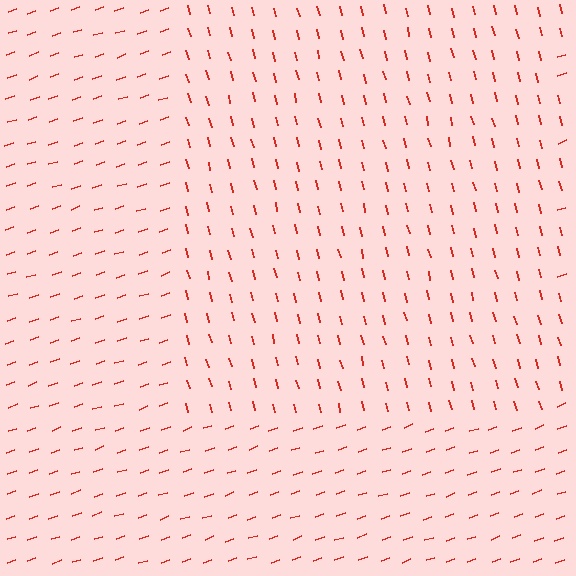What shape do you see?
I see a rectangle.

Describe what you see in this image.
The image is filled with small red line segments. A rectangle region in the image has lines oriented differently from the surrounding lines, creating a visible texture boundary.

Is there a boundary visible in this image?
Yes, there is a texture boundary formed by a change in line orientation.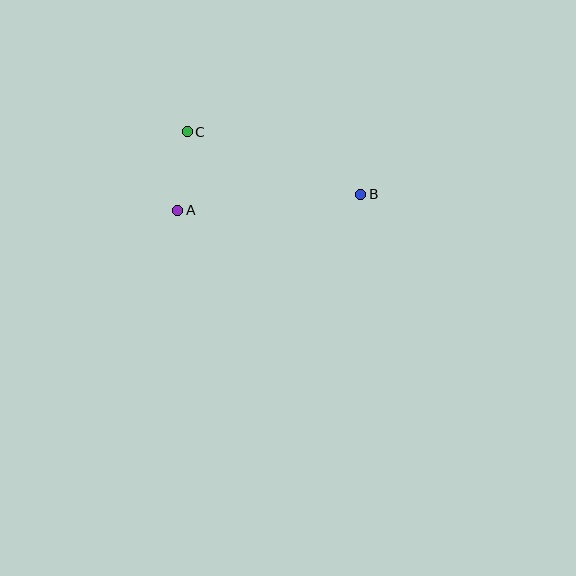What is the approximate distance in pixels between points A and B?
The distance between A and B is approximately 183 pixels.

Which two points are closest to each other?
Points A and C are closest to each other.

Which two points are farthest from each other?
Points B and C are farthest from each other.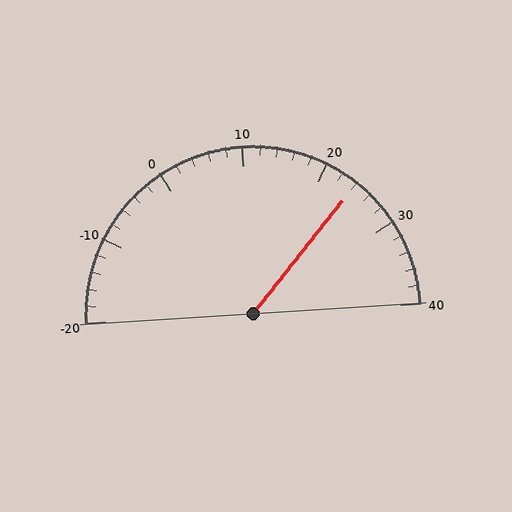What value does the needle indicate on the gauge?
The needle indicates approximately 24.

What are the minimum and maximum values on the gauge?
The gauge ranges from -20 to 40.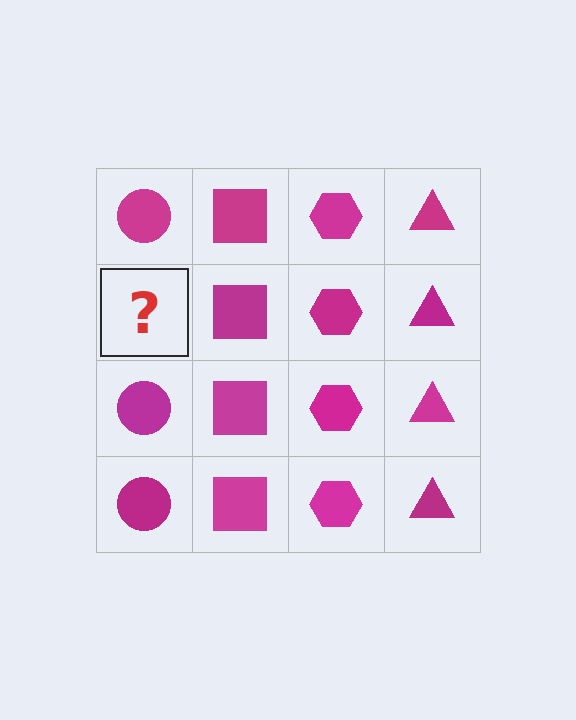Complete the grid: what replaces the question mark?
The question mark should be replaced with a magenta circle.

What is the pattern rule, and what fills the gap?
The rule is that each column has a consistent shape. The gap should be filled with a magenta circle.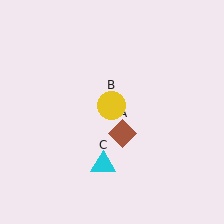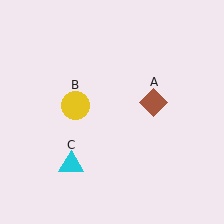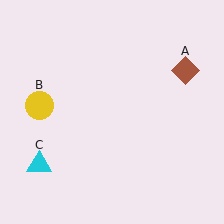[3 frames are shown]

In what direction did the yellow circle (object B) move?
The yellow circle (object B) moved left.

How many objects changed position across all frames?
3 objects changed position: brown diamond (object A), yellow circle (object B), cyan triangle (object C).